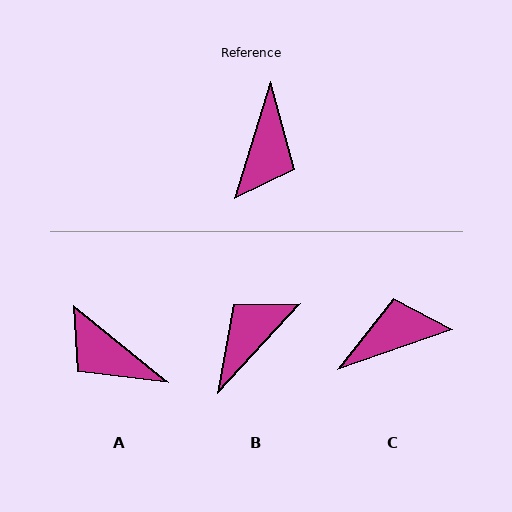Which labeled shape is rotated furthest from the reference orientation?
B, about 154 degrees away.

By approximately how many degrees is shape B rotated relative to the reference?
Approximately 154 degrees counter-clockwise.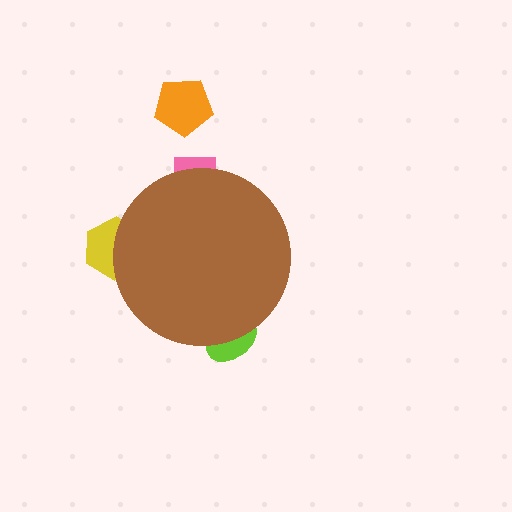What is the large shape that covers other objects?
A brown circle.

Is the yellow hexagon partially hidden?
Yes, the yellow hexagon is partially hidden behind the brown circle.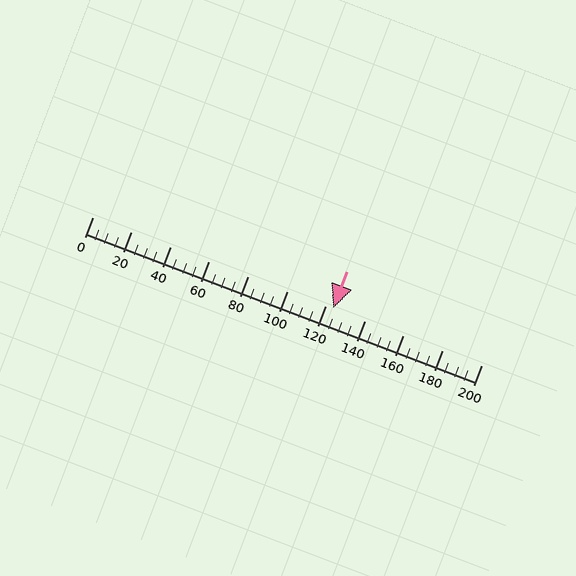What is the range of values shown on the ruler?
The ruler shows values from 0 to 200.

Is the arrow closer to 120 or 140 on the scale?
The arrow is closer to 120.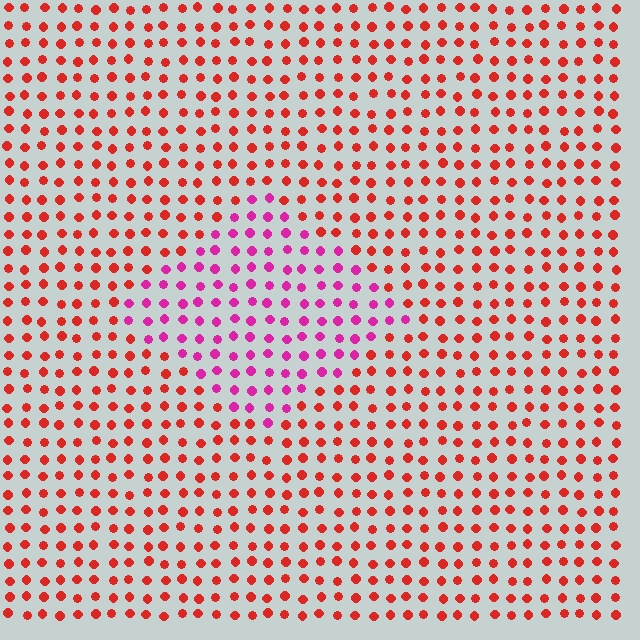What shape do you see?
I see a diamond.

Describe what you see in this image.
The image is filled with small red elements in a uniform arrangement. A diamond-shaped region is visible where the elements are tinted to a slightly different hue, forming a subtle color boundary.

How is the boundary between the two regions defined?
The boundary is defined purely by a slight shift in hue (about 45 degrees). Spacing, size, and orientation are identical on both sides.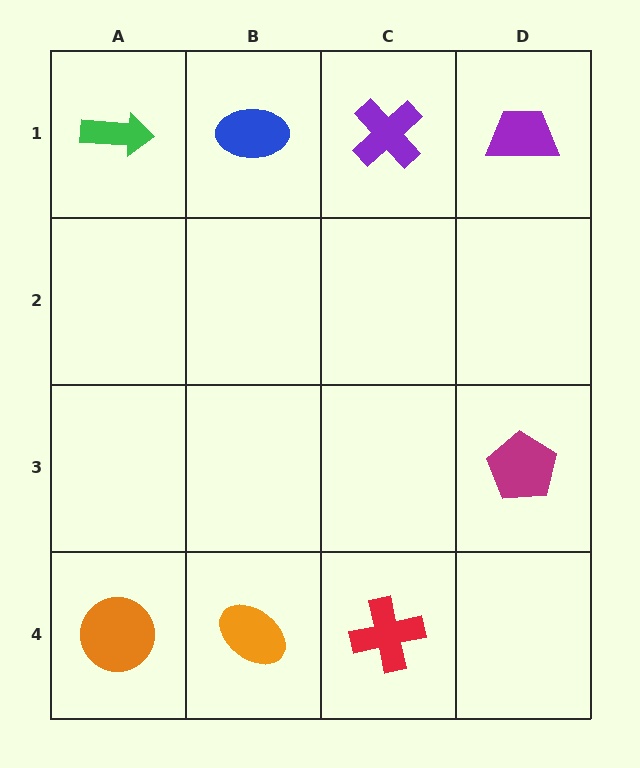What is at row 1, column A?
A green arrow.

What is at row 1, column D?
A purple trapezoid.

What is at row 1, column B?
A blue ellipse.